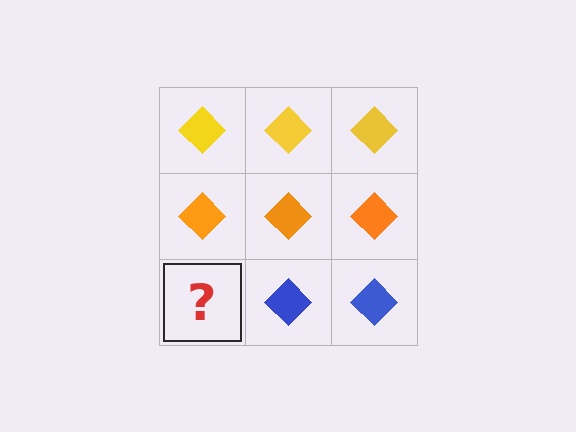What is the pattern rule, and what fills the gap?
The rule is that each row has a consistent color. The gap should be filled with a blue diamond.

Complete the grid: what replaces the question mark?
The question mark should be replaced with a blue diamond.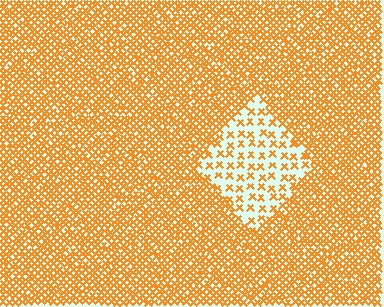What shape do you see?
I see a diamond.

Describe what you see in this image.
The image contains small orange elements arranged at two different densities. A diamond-shaped region is visible where the elements are less densely packed than the surrounding area.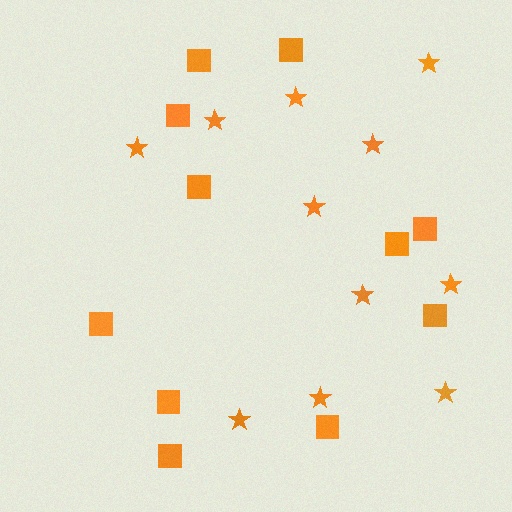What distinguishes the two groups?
There are 2 groups: one group of stars (11) and one group of squares (11).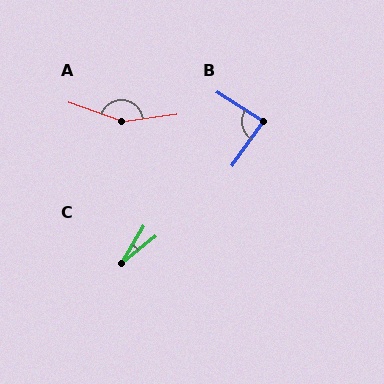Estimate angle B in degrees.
Approximately 87 degrees.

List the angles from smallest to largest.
C (20°), B (87°), A (153°).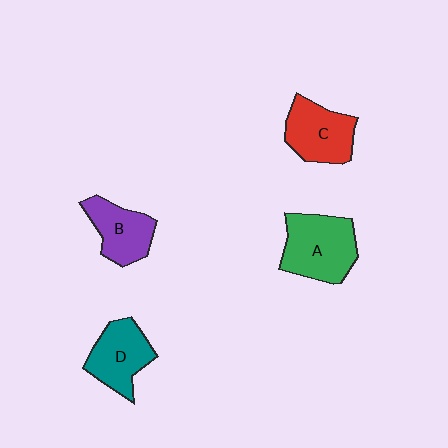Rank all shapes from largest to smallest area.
From largest to smallest: A (green), C (red), D (teal), B (purple).